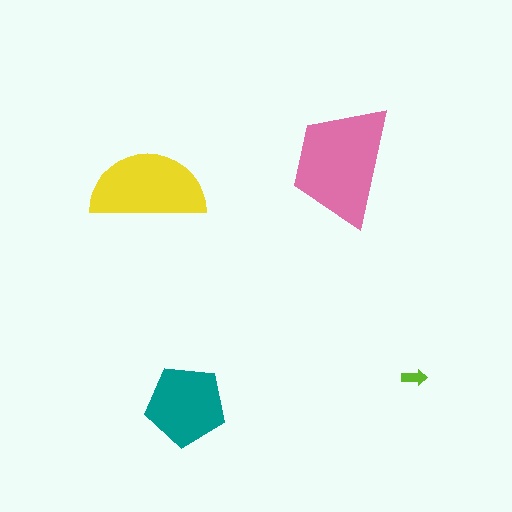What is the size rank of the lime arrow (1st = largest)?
4th.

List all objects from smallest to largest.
The lime arrow, the teal pentagon, the yellow semicircle, the pink trapezoid.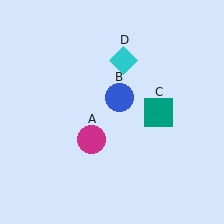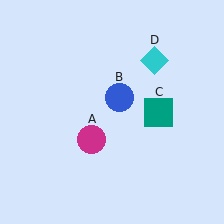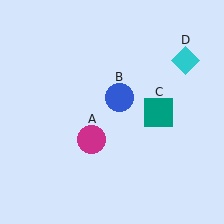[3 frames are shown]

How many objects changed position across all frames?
1 object changed position: cyan diamond (object D).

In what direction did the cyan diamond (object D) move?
The cyan diamond (object D) moved right.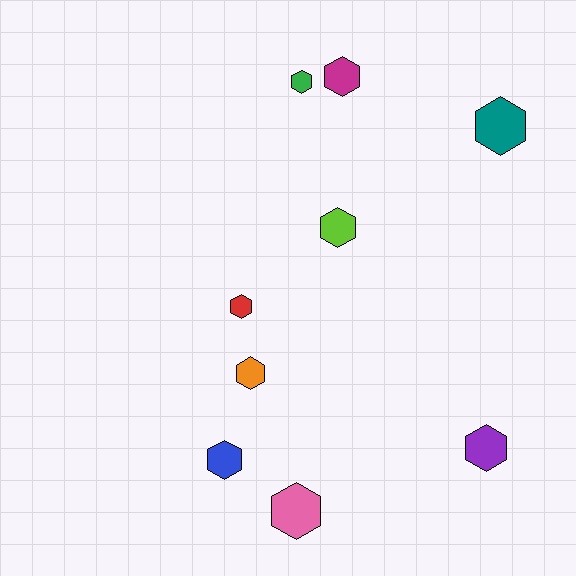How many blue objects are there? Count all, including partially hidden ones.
There is 1 blue object.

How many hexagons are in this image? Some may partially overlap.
There are 9 hexagons.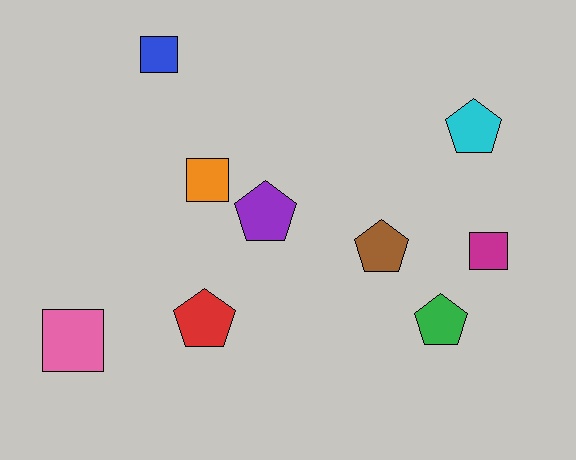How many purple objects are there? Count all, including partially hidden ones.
There is 1 purple object.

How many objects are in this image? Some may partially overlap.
There are 9 objects.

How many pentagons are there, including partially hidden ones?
There are 5 pentagons.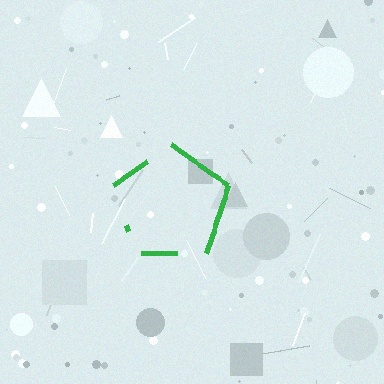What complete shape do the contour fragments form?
The contour fragments form a pentagon.